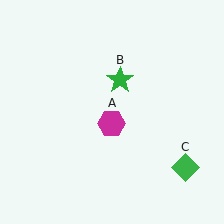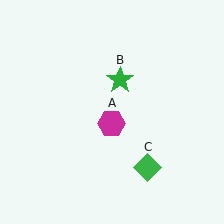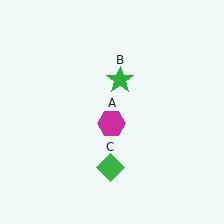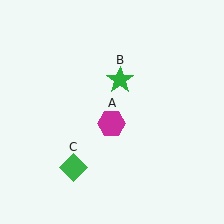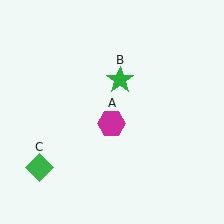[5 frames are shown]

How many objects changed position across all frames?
1 object changed position: green diamond (object C).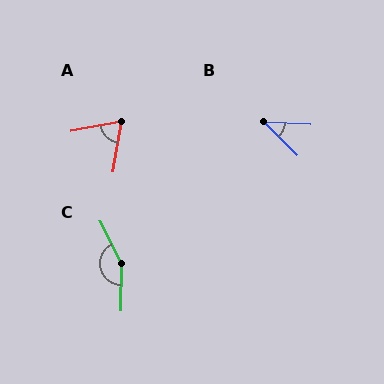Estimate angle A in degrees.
Approximately 69 degrees.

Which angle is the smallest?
B, at approximately 42 degrees.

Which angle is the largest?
C, at approximately 152 degrees.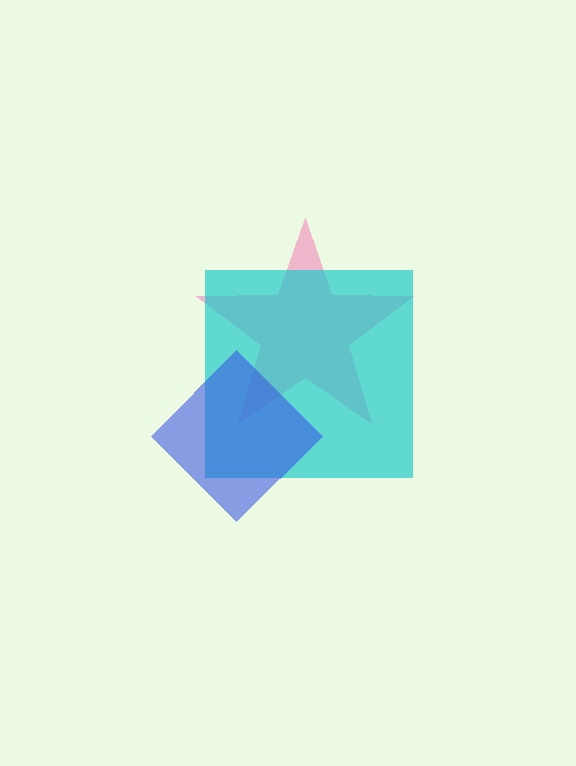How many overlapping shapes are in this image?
There are 3 overlapping shapes in the image.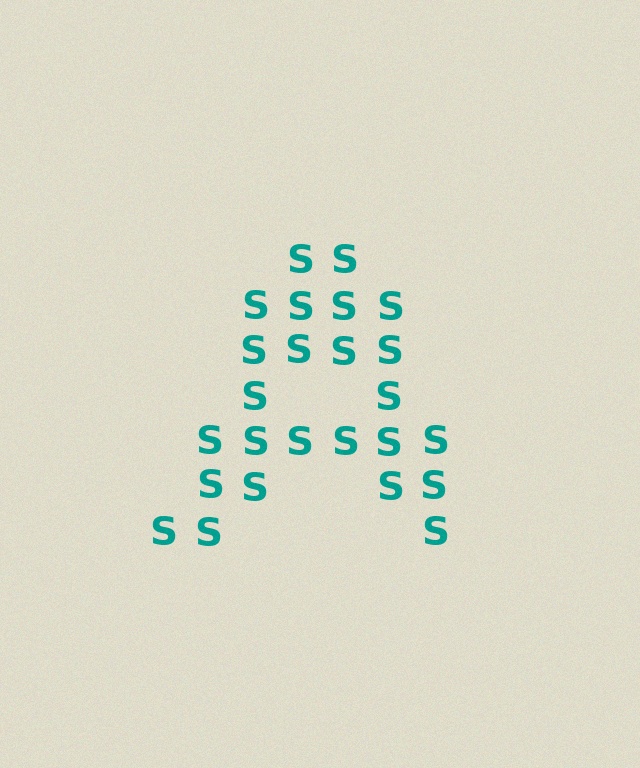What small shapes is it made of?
It is made of small letter S's.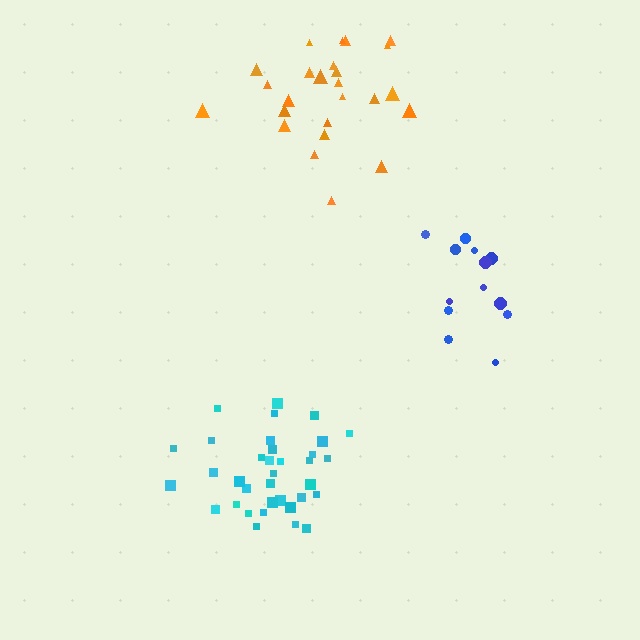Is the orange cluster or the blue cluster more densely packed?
Orange.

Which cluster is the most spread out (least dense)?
Blue.